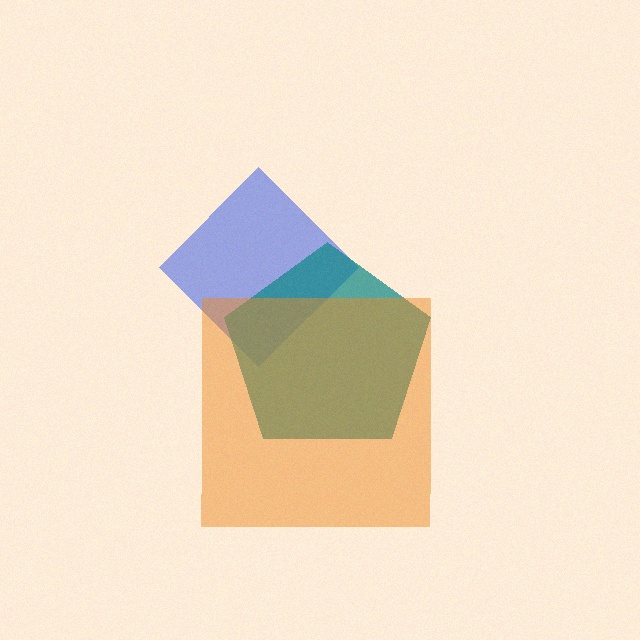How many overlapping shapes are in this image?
There are 3 overlapping shapes in the image.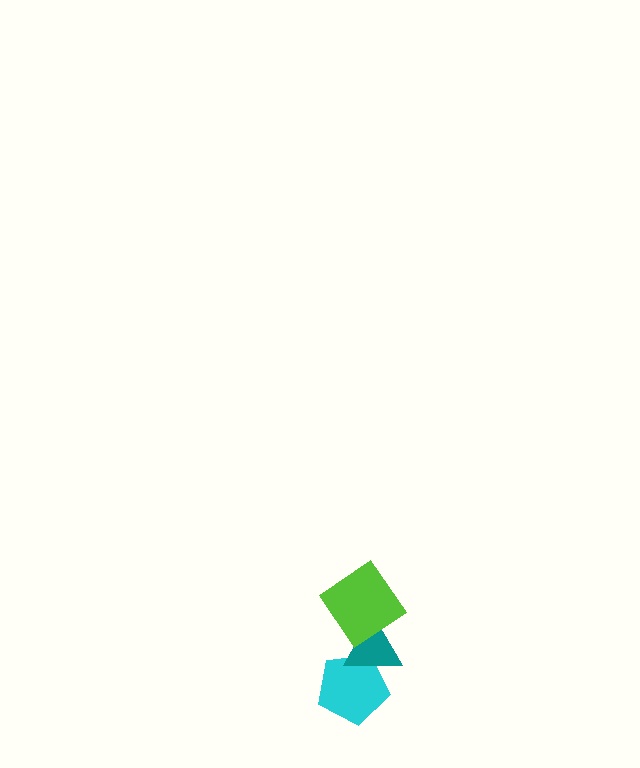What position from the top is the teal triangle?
The teal triangle is 2nd from the top.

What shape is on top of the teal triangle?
The lime diamond is on top of the teal triangle.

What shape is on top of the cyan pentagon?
The teal triangle is on top of the cyan pentagon.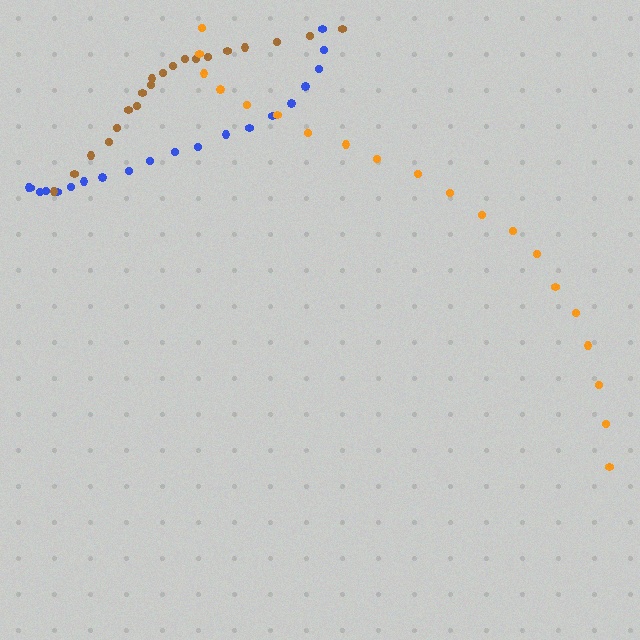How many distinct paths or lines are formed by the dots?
There are 3 distinct paths.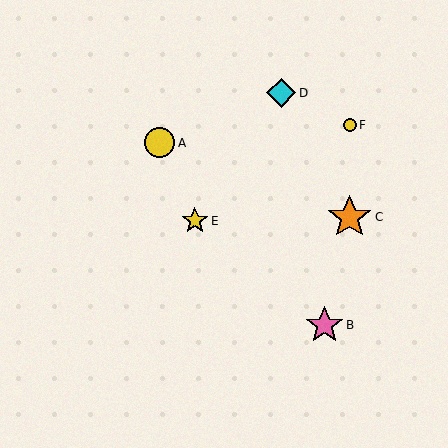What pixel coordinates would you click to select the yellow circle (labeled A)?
Click at (160, 143) to select the yellow circle A.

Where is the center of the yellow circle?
The center of the yellow circle is at (350, 125).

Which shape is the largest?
The orange star (labeled C) is the largest.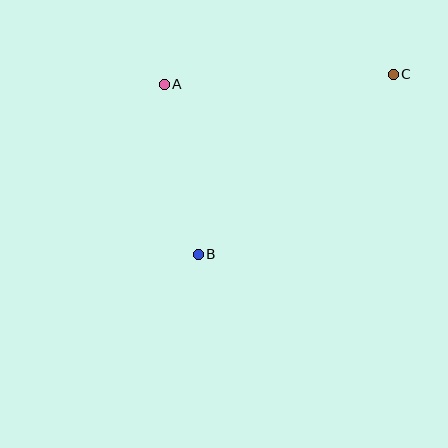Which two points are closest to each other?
Points A and B are closest to each other.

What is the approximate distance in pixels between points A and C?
The distance between A and C is approximately 229 pixels.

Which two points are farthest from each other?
Points B and C are farthest from each other.